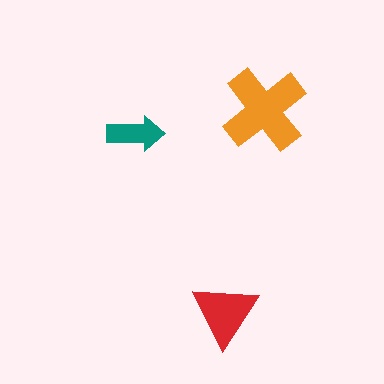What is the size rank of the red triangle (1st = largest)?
2nd.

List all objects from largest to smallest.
The orange cross, the red triangle, the teal arrow.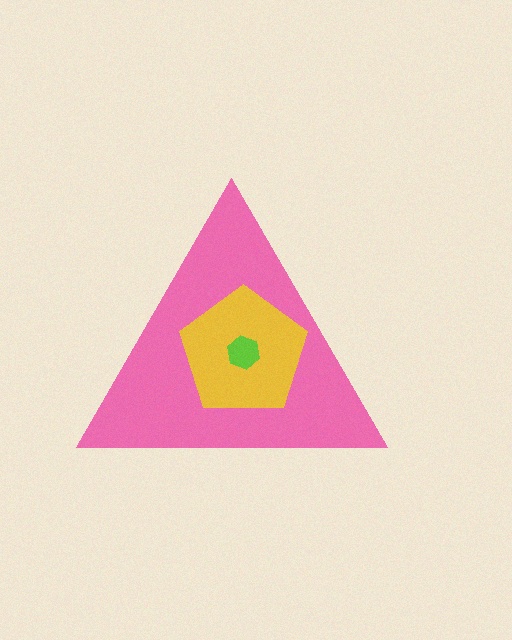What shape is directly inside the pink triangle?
The yellow pentagon.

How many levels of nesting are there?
3.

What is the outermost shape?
The pink triangle.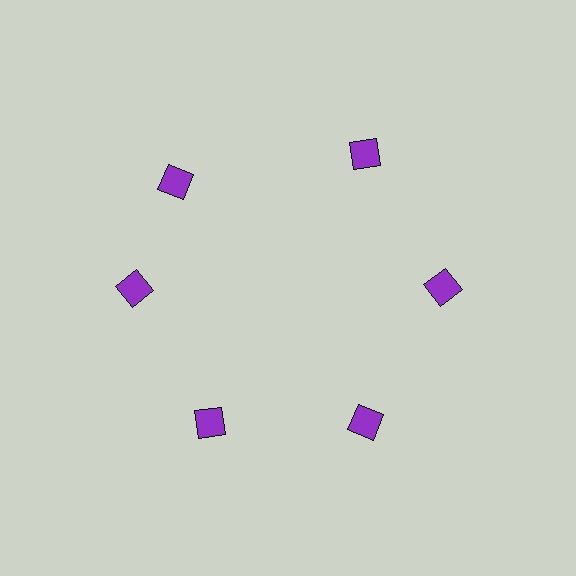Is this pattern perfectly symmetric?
No. The 6 purple squares are arranged in a ring, but one element near the 11 o'clock position is rotated out of alignment along the ring, breaking the 6-fold rotational symmetry.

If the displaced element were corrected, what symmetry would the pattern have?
It would have 6-fold rotational symmetry — the pattern would map onto itself every 60 degrees.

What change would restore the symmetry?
The symmetry would be restored by rotating it back into even spacing with its neighbors so that all 6 squares sit at equal angles and equal distance from the center.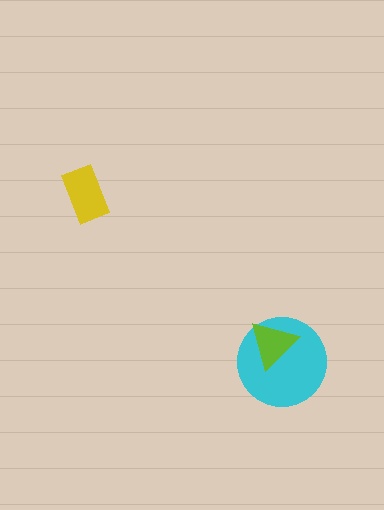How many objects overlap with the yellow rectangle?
0 objects overlap with the yellow rectangle.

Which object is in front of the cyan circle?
The lime triangle is in front of the cyan circle.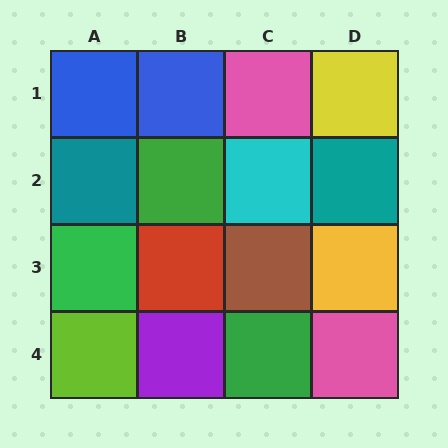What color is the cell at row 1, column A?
Blue.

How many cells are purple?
1 cell is purple.